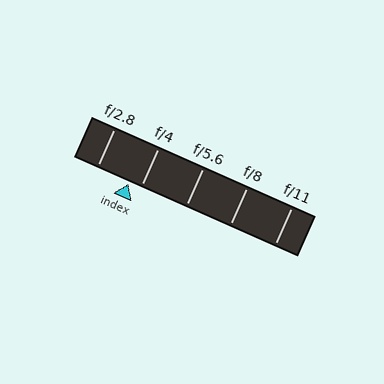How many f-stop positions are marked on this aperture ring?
There are 5 f-stop positions marked.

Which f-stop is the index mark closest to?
The index mark is closest to f/4.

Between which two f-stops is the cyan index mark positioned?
The index mark is between f/2.8 and f/4.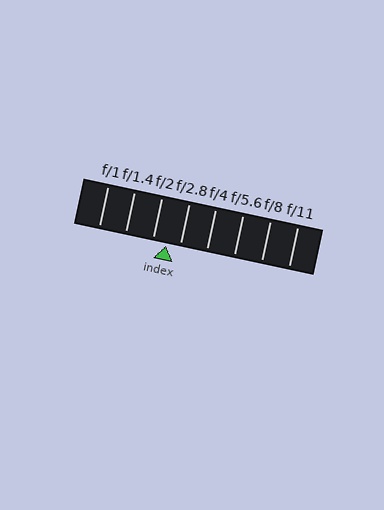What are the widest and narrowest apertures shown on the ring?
The widest aperture shown is f/1 and the narrowest is f/11.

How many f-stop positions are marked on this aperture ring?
There are 8 f-stop positions marked.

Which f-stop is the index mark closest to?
The index mark is closest to f/2.8.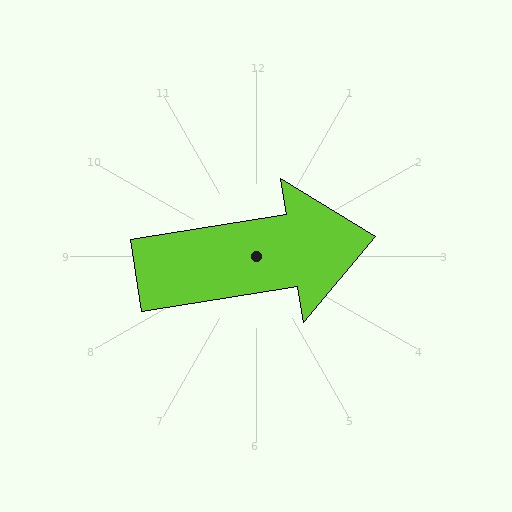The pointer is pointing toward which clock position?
Roughly 3 o'clock.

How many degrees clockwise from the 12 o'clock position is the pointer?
Approximately 81 degrees.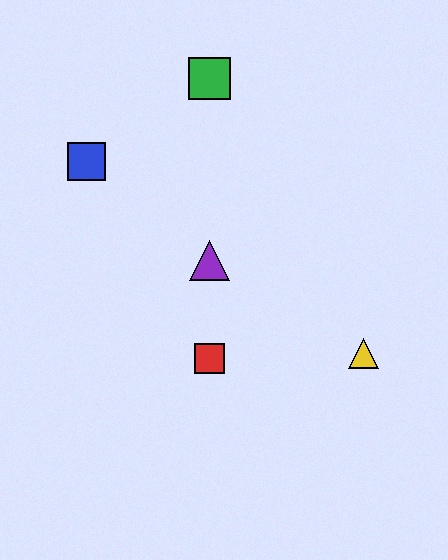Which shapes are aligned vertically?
The red square, the green square, the purple triangle are aligned vertically.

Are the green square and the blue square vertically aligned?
No, the green square is at x≈209 and the blue square is at x≈87.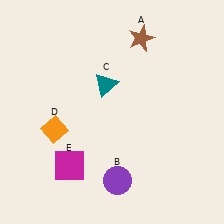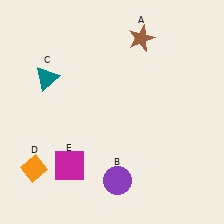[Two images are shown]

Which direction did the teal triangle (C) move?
The teal triangle (C) moved left.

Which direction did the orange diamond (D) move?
The orange diamond (D) moved down.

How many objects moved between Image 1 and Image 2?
2 objects moved between the two images.